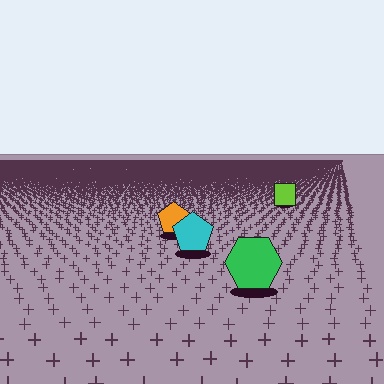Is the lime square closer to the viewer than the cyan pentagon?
No. The cyan pentagon is closer — you can tell from the texture gradient: the ground texture is coarser near it.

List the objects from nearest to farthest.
From nearest to farthest: the green hexagon, the cyan pentagon, the orange pentagon, the lime square.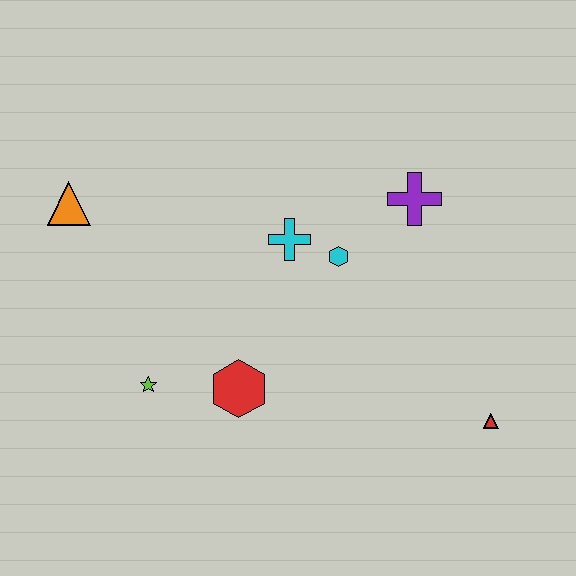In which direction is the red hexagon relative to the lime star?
The red hexagon is to the right of the lime star.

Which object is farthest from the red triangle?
The orange triangle is farthest from the red triangle.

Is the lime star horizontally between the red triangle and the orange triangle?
Yes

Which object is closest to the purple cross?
The cyan hexagon is closest to the purple cross.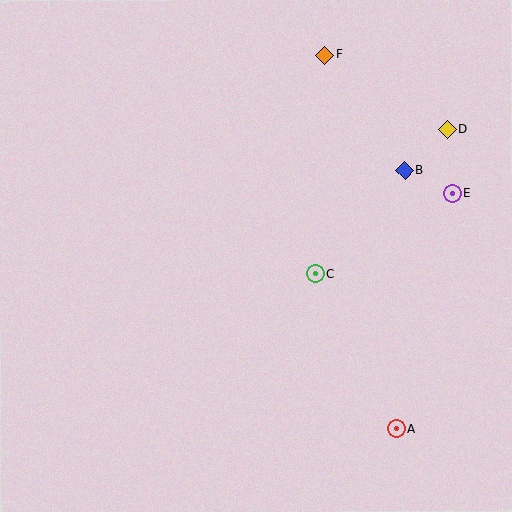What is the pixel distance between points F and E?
The distance between F and E is 188 pixels.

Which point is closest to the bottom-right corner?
Point A is closest to the bottom-right corner.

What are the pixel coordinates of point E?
Point E is at (452, 193).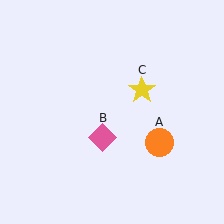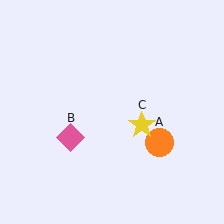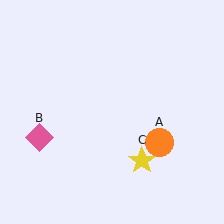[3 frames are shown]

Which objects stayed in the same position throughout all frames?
Orange circle (object A) remained stationary.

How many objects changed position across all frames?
2 objects changed position: pink diamond (object B), yellow star (object C).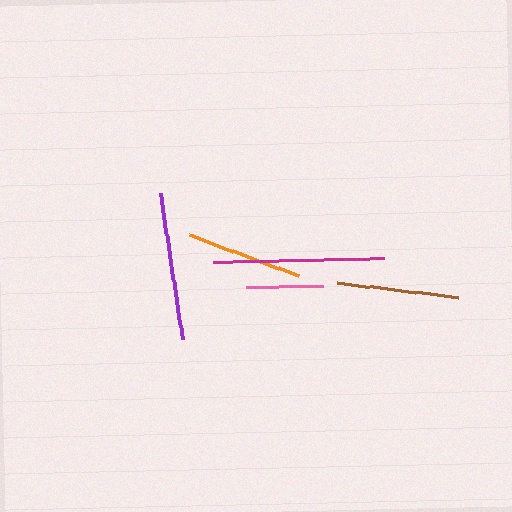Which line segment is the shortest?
The pink line is the shortest at approximately 77 pixels.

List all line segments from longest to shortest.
From longest to shortest: magenta, purple, brown, orange, pink.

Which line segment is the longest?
The magenta line is the longest at approximately 171 pixels.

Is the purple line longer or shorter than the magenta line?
The magenta line is longer than the purple line.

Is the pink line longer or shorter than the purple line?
The purple line is longer than the pink line.